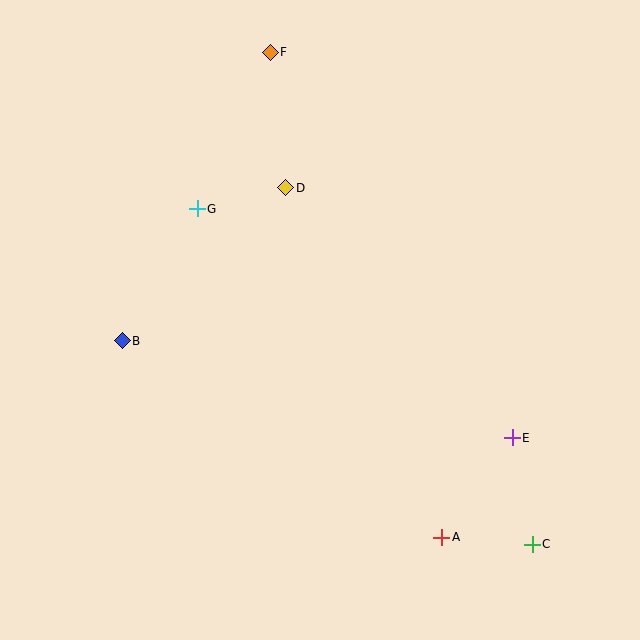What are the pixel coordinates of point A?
Point A is at (442, 537).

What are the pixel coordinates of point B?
Point B is at (122, 341).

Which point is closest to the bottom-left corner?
Point B is closest to the bottom-left corner.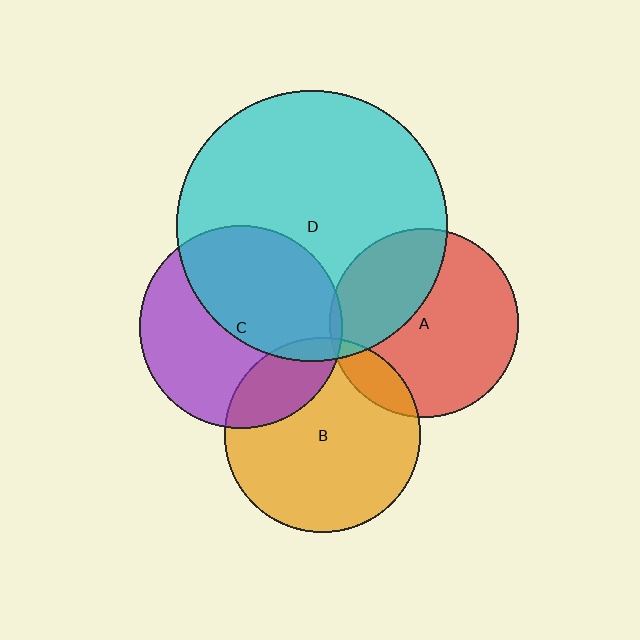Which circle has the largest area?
Circle D (cyan).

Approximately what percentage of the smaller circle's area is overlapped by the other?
Approximately 20%.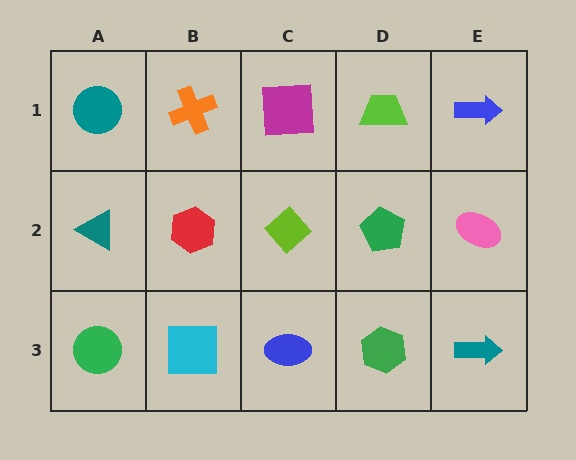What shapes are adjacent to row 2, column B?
An orange cross (row 1, column B), a cyan square (row 3, column B), a teal triangle (row 2, column A), a lime diamond (row 2, column C).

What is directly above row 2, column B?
An orange cross.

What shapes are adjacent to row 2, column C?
A magenta square (row 1, column C), a blue ellipse (row 3, column C), a red hexagon (row 2, column B), a green pentagon (row 2, column D).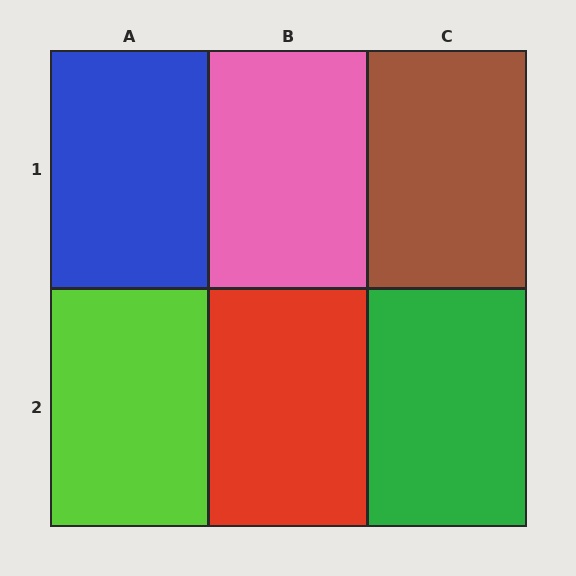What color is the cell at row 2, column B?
Red.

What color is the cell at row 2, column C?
Green.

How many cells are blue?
1 cell is blue.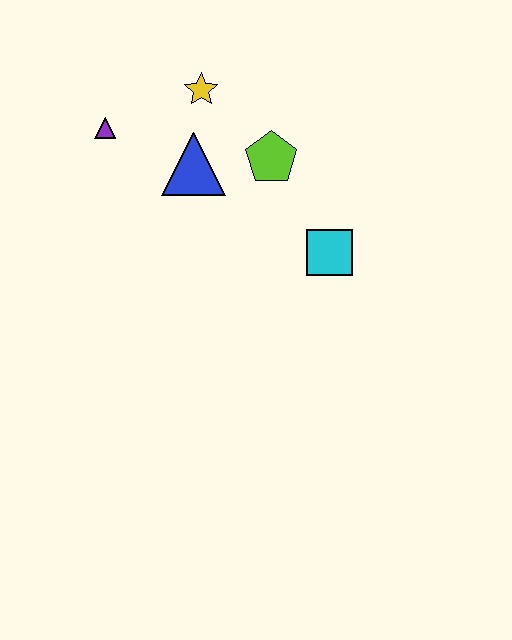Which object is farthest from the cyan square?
The purple triangle is farthest from the cyan square.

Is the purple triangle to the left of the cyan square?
Yes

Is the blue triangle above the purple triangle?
No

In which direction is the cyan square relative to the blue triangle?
The cyan square is to the right of the blue triangle.